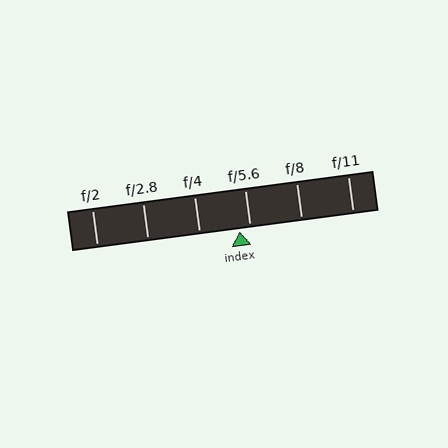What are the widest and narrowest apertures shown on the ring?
The widest aperture shown is f/2 and the narrowest is f/11.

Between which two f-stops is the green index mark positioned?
The index mark is between f/4 and f/5.6.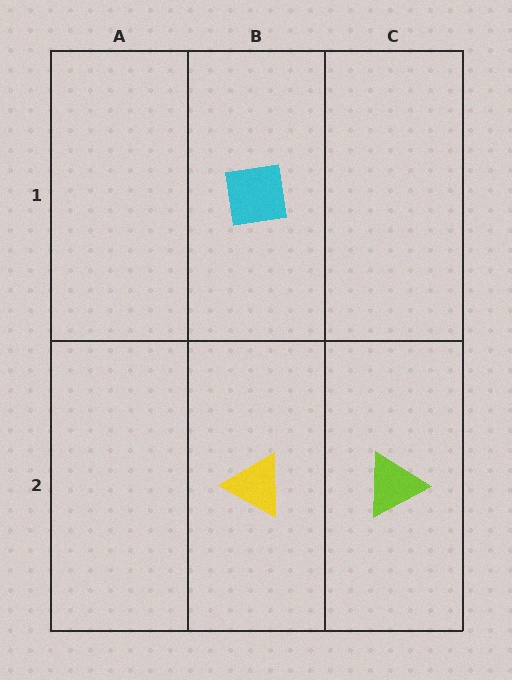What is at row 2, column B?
A yellow triangle.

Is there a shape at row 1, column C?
No, that cell is empty.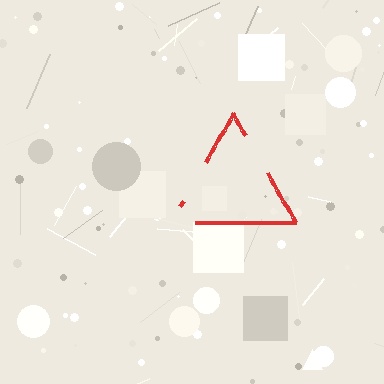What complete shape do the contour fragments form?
The contour fragments form a triangle.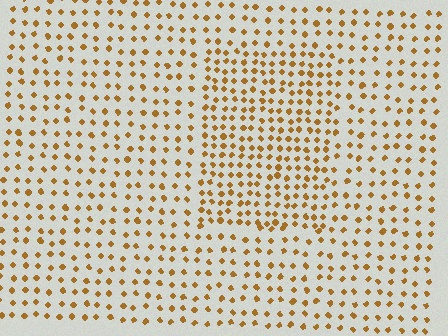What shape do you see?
I see a rectangle.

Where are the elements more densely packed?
The elements are more densely packed inside the rectangle boundary.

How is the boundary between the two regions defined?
The boundary is defined by a change in element density (approximately 1.7x ratio). All elements are the same color, size, and shape.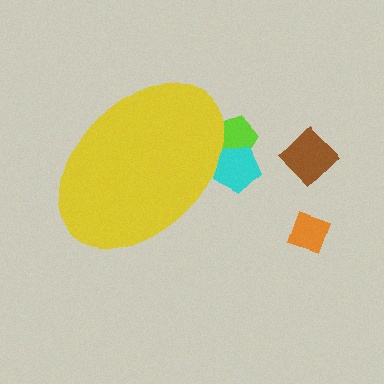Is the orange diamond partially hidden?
No, the orange diamond is fully visible.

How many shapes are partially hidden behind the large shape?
2 shapes are partially hidden.